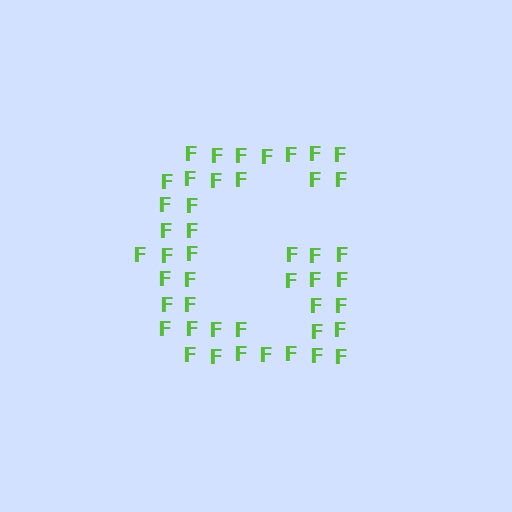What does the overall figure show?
The overall figure shows the letter G.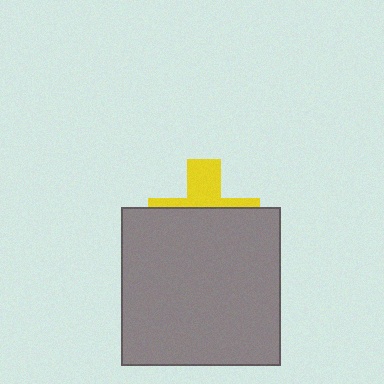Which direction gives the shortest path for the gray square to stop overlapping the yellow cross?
Moving down gives the shortest separation.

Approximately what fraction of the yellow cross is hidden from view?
Roughly 63% of the yellow cross is hidden behind the gray square.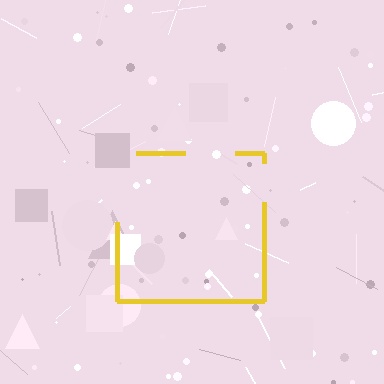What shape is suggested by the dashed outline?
The dashed outline suggests a square.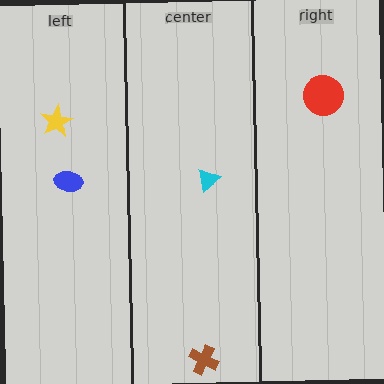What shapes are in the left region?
The yellow star, the blue ellipse.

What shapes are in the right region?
The red circle.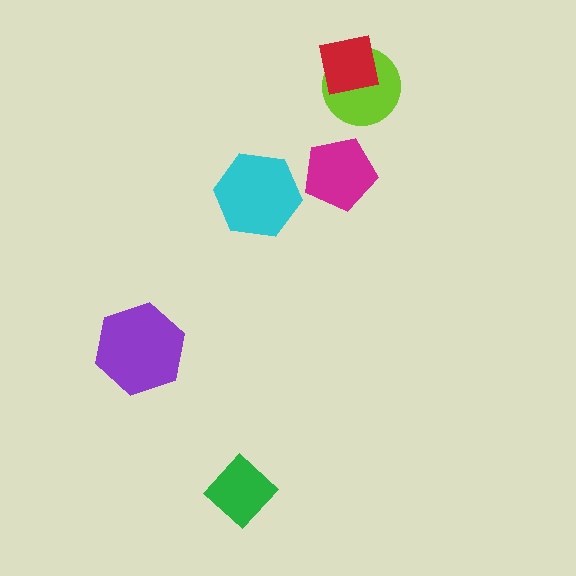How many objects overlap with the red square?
1 object overlaps with the red square.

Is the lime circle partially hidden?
Yes, it is partially covered by another shape.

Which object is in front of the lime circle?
The red square is in front of the lime circle.